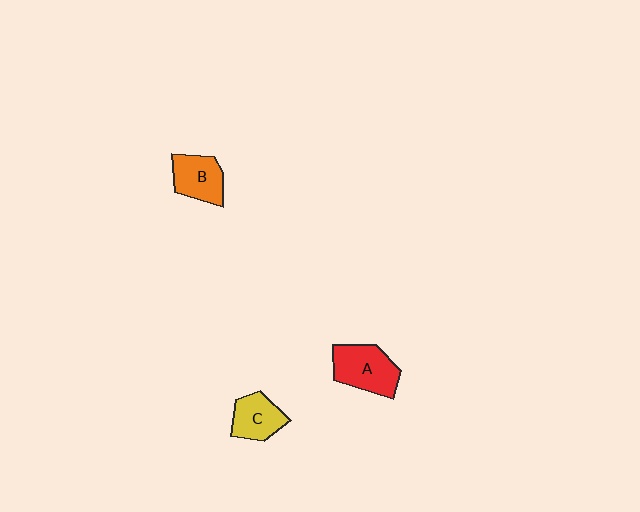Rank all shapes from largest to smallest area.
From largest to smallest: A (red), B (orange), C (yellow).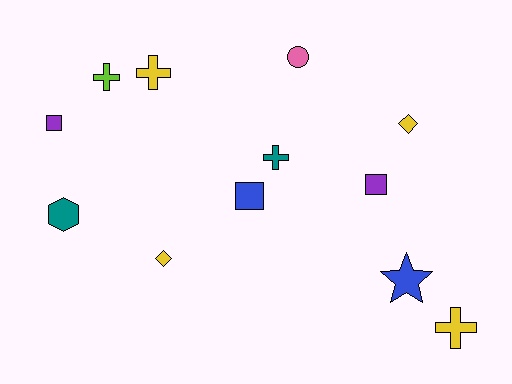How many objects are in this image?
There are 12 objects.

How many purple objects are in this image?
There are 2 purple objects.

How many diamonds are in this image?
There are 2 diamonds.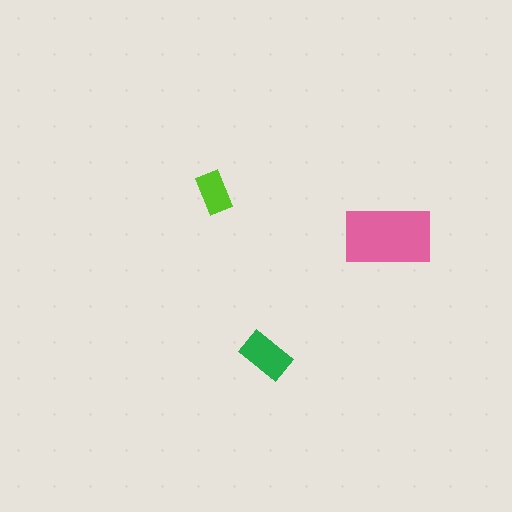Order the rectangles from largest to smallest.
the pink one, the green one, the lime one.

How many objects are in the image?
There are 3 objects in the image.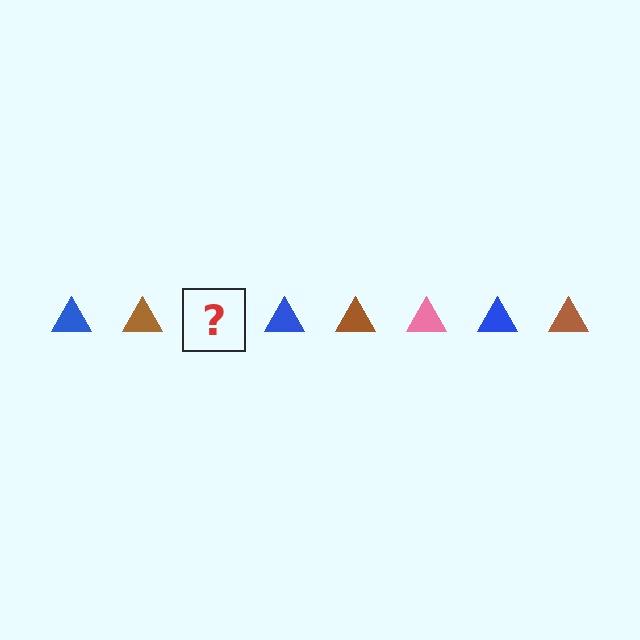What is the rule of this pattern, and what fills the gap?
The rule is that the pattern cycles through blue, brown, pink triangles. The gap should be filled with a pink triangle.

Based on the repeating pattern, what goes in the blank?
The blank should be a pink triangle.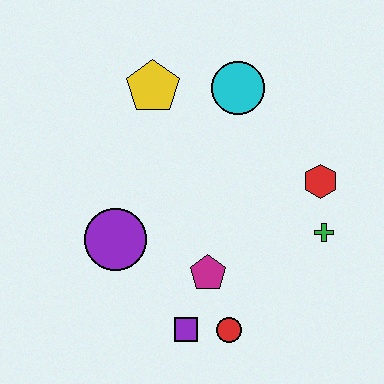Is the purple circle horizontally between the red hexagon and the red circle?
No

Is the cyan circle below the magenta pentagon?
No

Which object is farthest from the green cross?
The yellow pentagon is farthest from the green cross.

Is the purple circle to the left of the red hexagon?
Yes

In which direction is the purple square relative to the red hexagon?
The purple square is below the red hexagon.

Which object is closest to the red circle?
The purple square is closest to the red circle.